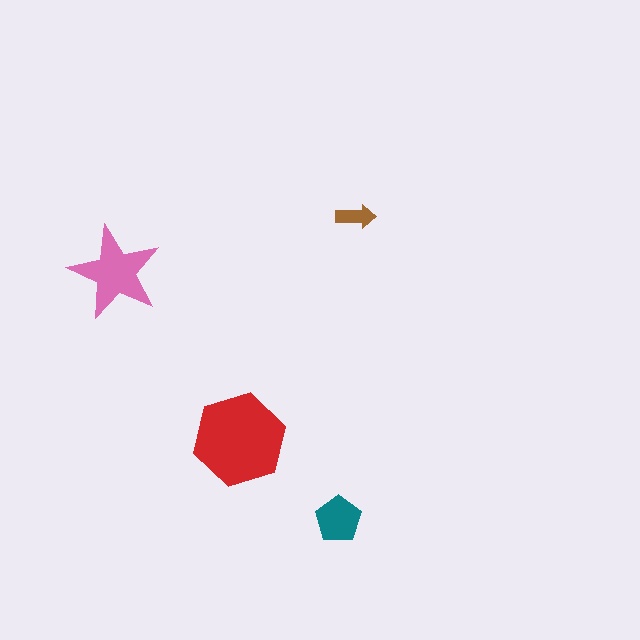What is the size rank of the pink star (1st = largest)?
2nd.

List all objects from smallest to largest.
The brown arrow, the teal pentagon, the pink star, the red hexagon.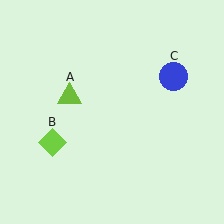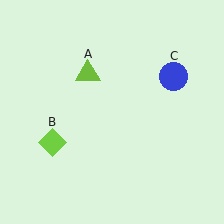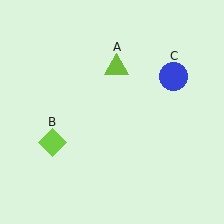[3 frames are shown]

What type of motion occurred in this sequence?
The lime triangle (object A) rotated clockwise around the center of the scene.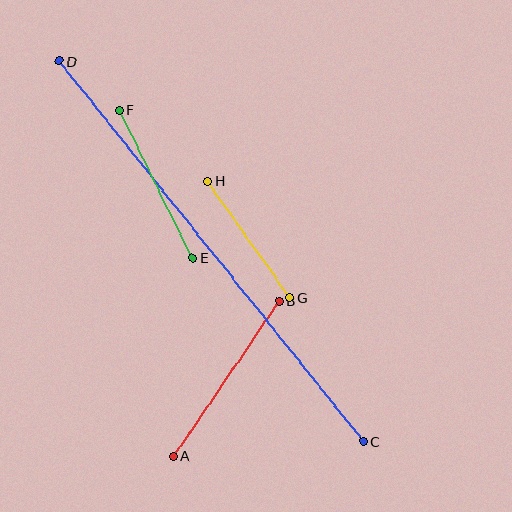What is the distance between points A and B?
The distance is approximately 188 pixels.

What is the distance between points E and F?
The distance is approximately 165 pixels.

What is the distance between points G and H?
The distance is approximately 143 pixels.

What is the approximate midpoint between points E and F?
The midpoint is at approximately (156, 184) pixels.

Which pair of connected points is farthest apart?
Points C and D are farthest apart.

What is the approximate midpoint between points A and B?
The midpoint is at approximately (226, 379) pixels.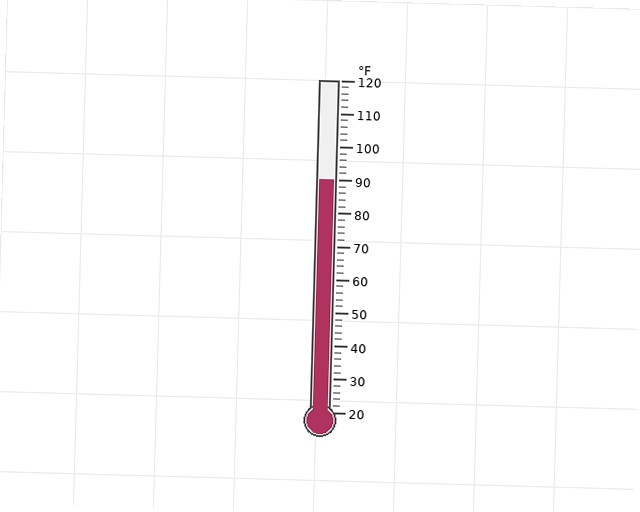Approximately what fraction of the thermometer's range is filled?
The thermometer is filled to approximately 70% of its range.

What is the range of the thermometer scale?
The thermometer scale ranges from 20°F to 120°F.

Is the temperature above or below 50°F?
The temperature is above 50°F.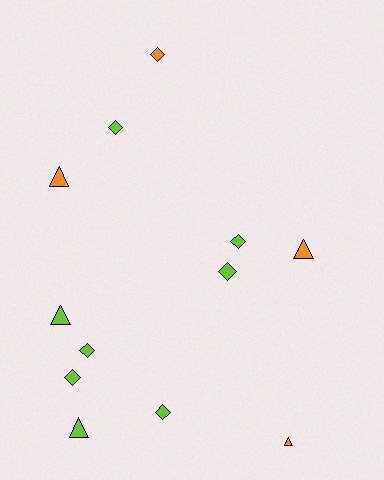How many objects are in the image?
There are 12 objects.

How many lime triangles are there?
There are 2 lime triangles.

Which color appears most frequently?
Lime, with 8 objects.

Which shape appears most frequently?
Diamond, with 7 objects.